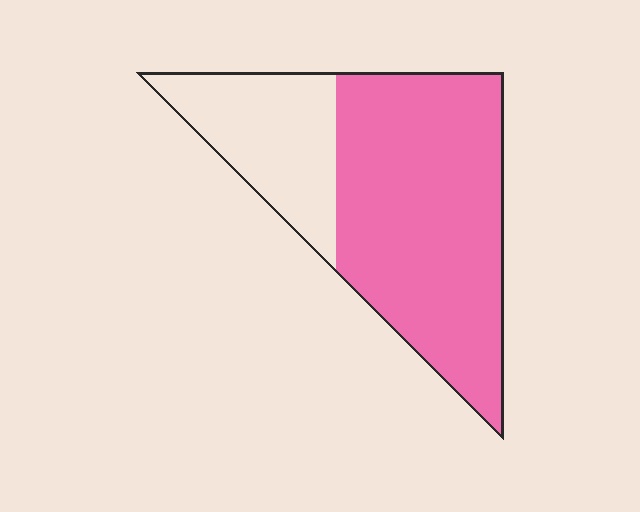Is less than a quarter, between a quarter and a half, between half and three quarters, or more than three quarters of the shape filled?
Between half and three quarters.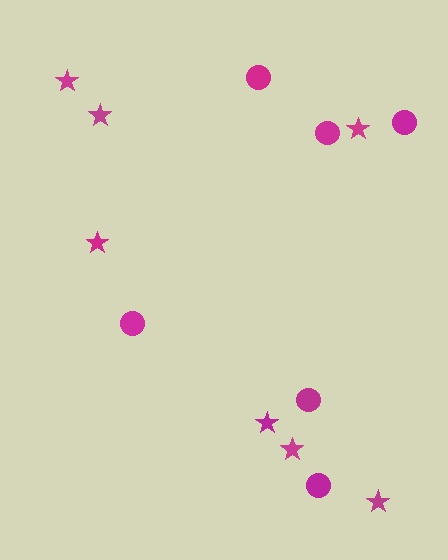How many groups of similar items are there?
There are 2 groups: one group of stars (7) and one group of circles (6).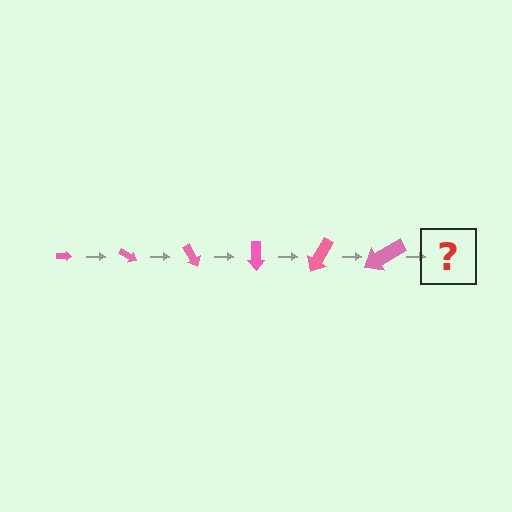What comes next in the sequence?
The next element should be an arrow, larger than the previous one and rotated 180 degrees from the start.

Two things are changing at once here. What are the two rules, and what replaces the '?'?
The two rules are that the arrow grows larger each step and it rotates 30 degrees each step. The '?' should be an arrow, larger than the previous one and rotated 180 degrees from the start.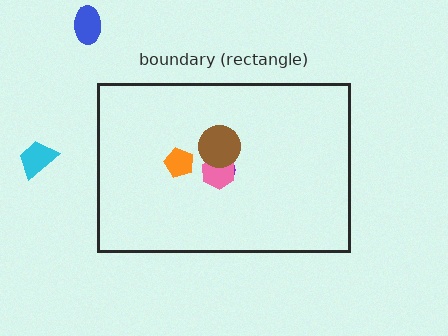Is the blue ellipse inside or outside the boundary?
Outside.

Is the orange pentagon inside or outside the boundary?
Inside.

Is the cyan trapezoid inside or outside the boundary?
Outside.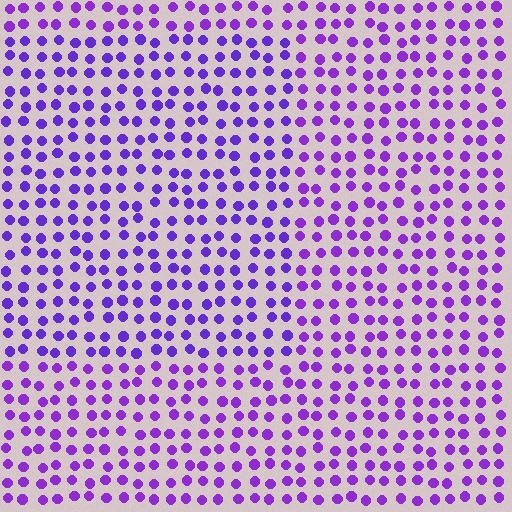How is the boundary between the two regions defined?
The boundary is defined purely by a slight shift in hue (about 16 degrees). Spacing, size, and orientation are identical on both sides.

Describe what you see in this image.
The image is filled with small purple elements in a uniform arrangement. A rectangle-shaped region is visible where the elements are tinted to a slightly different hue, forming a subtle color boundary.